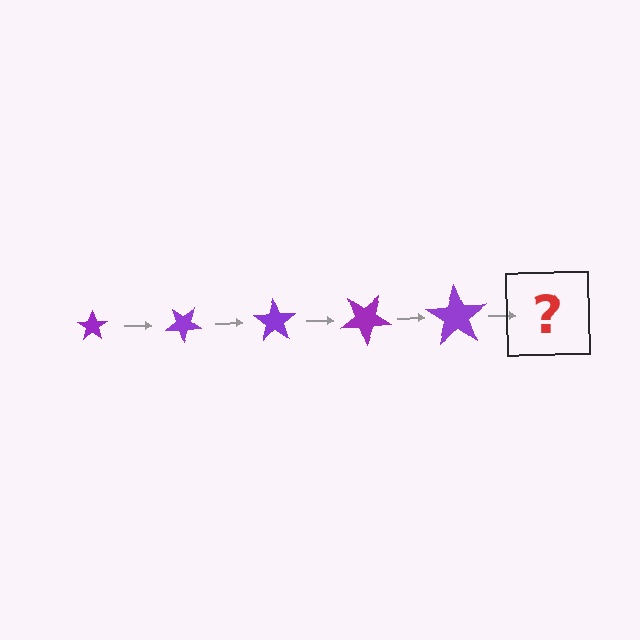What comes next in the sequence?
The next element should be a star, larger than the previous one and rotated 175 degrees from the start.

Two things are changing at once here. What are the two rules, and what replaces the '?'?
The two rules are that the star grows larger each step and it rotates 35 degrees each step. The '?' should be a star, larger than the previous one and rotated 175 degrees from the start.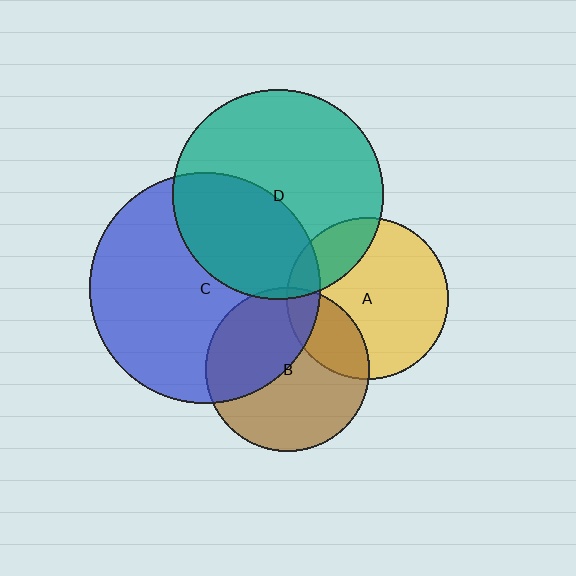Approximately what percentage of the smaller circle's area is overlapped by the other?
Approximately 5%.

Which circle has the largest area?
Circle C (blue).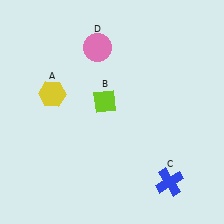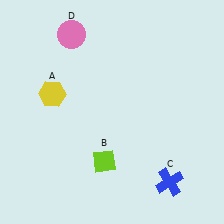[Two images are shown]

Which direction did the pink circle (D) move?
The pink circle (D) moved left.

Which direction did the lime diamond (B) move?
The lime diamond (B) moved down.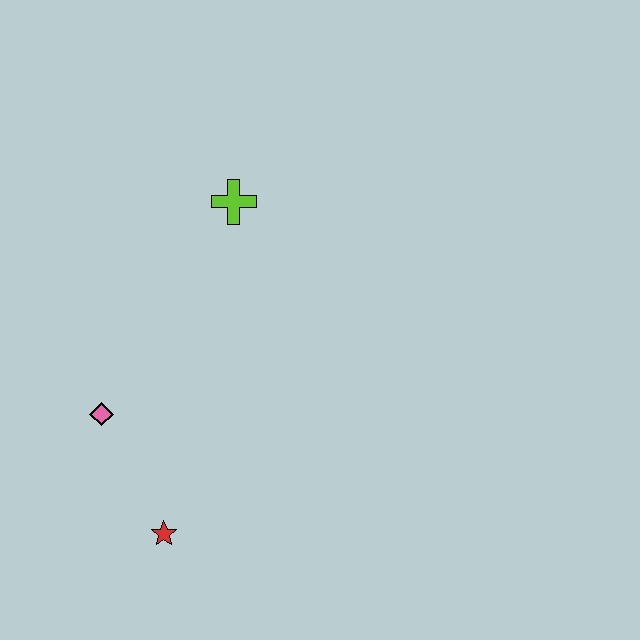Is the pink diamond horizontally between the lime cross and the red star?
No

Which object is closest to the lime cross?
The pink diamond is closest to the lime cross.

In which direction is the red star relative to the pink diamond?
The red star is below the pink diamond.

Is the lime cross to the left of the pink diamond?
No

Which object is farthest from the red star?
The lime cross is farthest from the red star.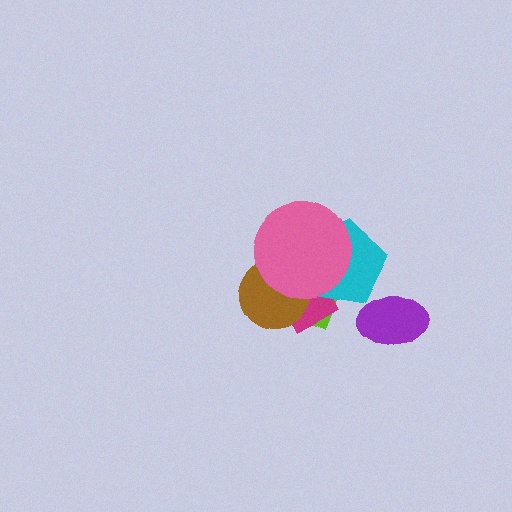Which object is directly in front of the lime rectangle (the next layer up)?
The magenta diamond is directly in front of the lime rectangle.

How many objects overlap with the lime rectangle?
4 objects overlap with the lime rectangle.